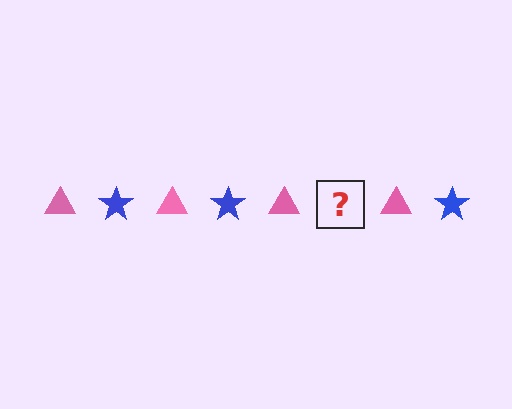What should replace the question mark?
The question mark should be replaced with a blue star.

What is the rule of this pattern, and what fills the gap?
The rule is that the pattern alternates between pink triangle and blue star. The gap should be filled with a blue star.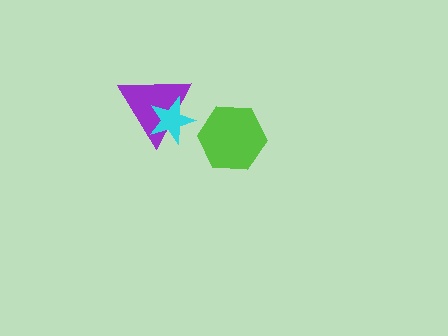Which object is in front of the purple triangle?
The cyan star is in front of the purple triangle.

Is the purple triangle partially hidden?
Yes, it is partially covered by another shape.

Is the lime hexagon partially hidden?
No, no other shape covers it.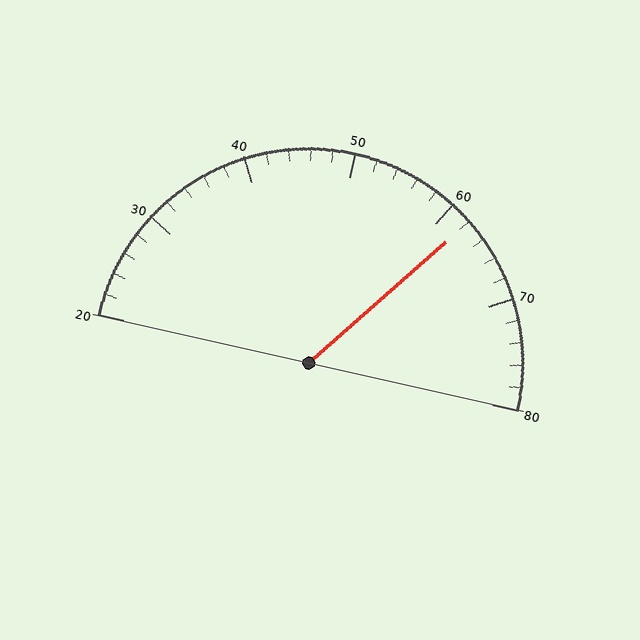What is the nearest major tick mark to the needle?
The nearest major tick mark is 60.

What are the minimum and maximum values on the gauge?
The gauge ranges from 20 to 80.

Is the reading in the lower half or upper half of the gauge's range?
The reading is in the upper half of the range (20 to 80).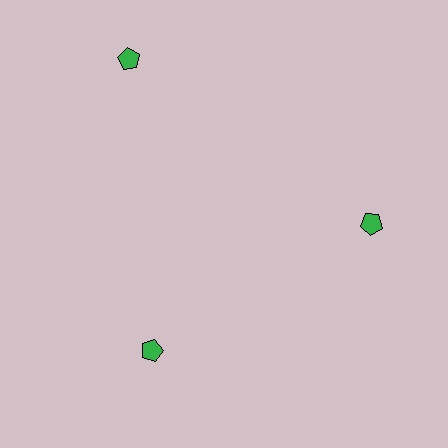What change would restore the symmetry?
The symmetry would be restored by moving it inward, back onto the ring so that all 3 pentagons sit at equal angles and equal distance from the center.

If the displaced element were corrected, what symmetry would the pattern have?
It would have 3-fold rotational symmetry — the pattern would map onto itself every 120 degrees.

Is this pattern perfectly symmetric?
No. The 3 green pentagons are arranged in a ring, but one element near the 11 o'clock position is pushed outward from the center, breaking the 3-fold rotational symmetry.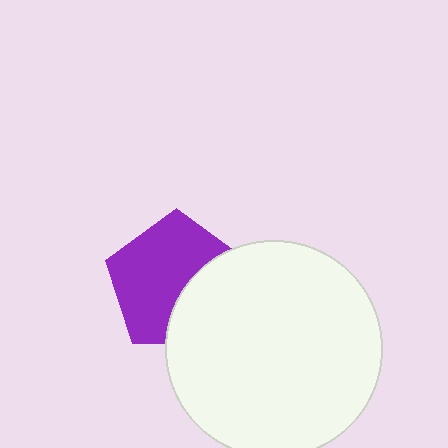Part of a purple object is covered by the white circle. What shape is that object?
It is a pentagon.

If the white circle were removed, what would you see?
You would see the complete purple pentagon.